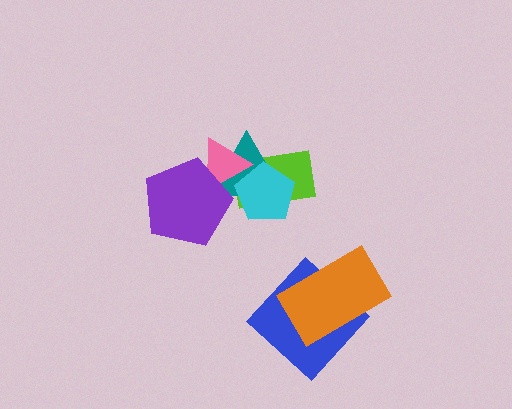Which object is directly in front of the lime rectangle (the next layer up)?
The teal triangle is directly in front of the lime rectangle.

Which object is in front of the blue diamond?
The orange rectangle is in front of the blue diamond.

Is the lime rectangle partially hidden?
Yes, it is partially covered by another shape.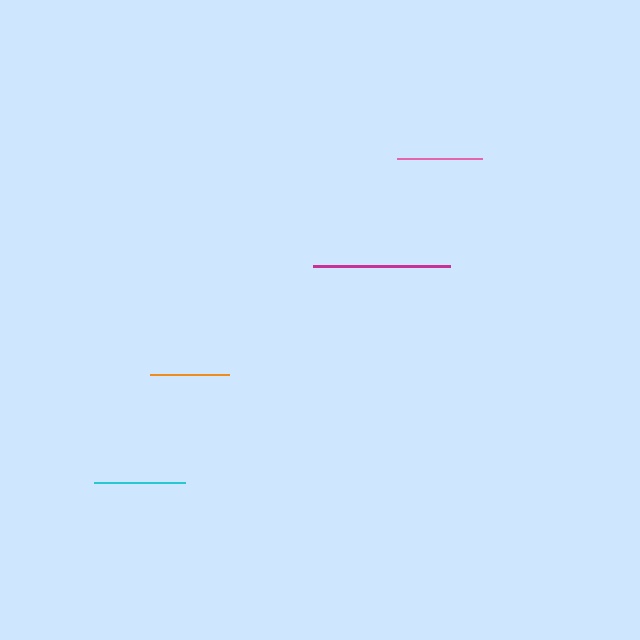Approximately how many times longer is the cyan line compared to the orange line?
The cyan line is approximately 1.2 times the length of the orange line.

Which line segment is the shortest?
The orange line is the shortest at approximately 79 pixels.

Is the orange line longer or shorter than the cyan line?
The cyan line is longer than the orange line.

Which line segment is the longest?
The magenta line is the longest at approximately 138 pixels.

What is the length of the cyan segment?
The cyan segment is approximately 91 pixels long.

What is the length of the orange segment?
The orange segment is approximately 79 pixels long.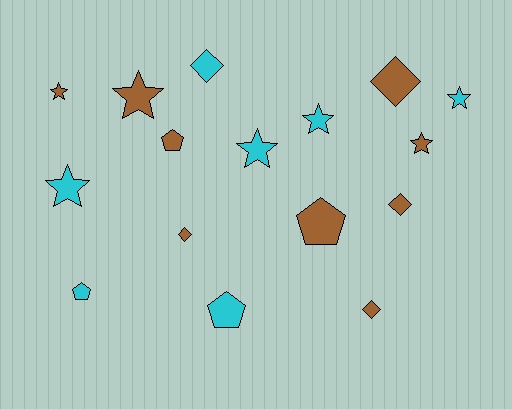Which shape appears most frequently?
Star, with 7 objects.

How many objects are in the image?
There are 16 objects.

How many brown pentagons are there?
There are 2 brown pentagons.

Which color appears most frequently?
Brown, with 9 objects.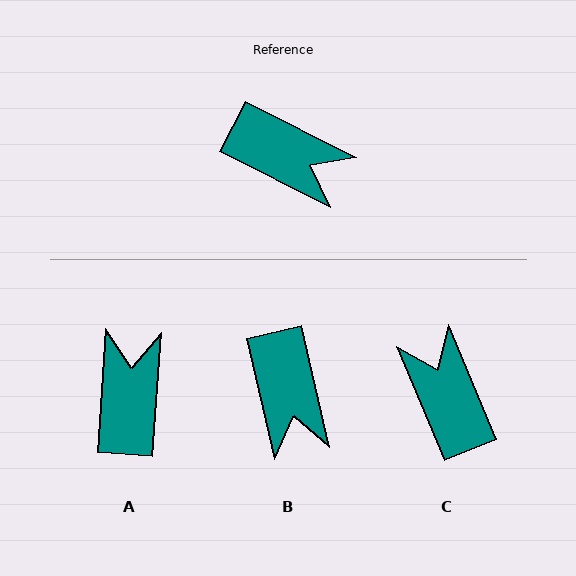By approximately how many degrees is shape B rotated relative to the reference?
Approximately 50 degrees clockwise.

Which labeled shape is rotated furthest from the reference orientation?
C, about 140 degrees away.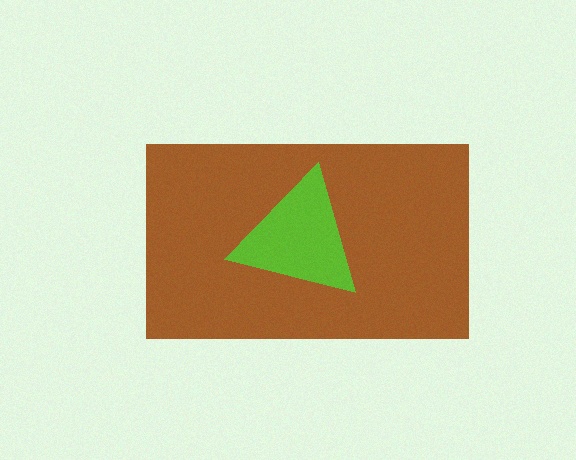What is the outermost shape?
The brown rectangle.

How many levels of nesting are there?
2.